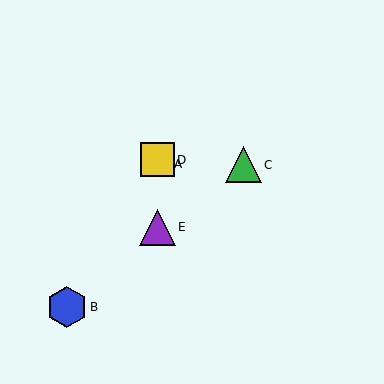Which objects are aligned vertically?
Objects A, D, E are aligned vertically.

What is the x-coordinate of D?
Object D is at x≈157.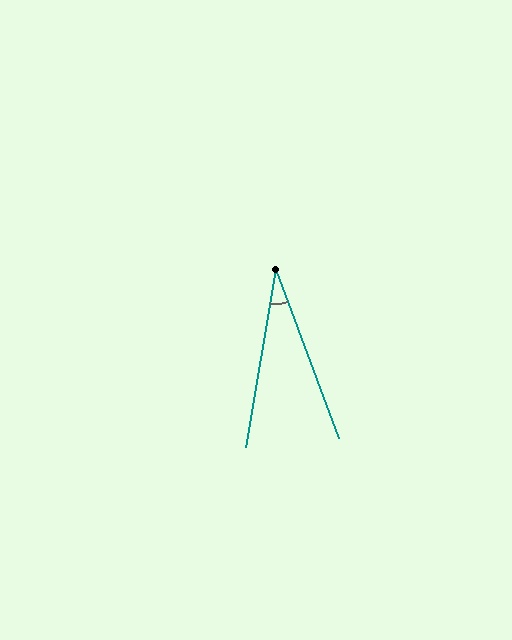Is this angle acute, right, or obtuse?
It is acute.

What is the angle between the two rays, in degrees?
Approximately 30 degrees.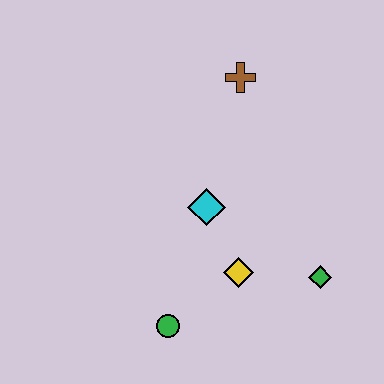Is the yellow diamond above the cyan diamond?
No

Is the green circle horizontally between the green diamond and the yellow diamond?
No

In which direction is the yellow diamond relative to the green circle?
The yellow diamond is to the right of the green circle.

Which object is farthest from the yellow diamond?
The brown cross is farthest from the yellow diamond.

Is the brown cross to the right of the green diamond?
No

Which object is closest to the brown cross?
The cyan diamond is closest to the brown cross.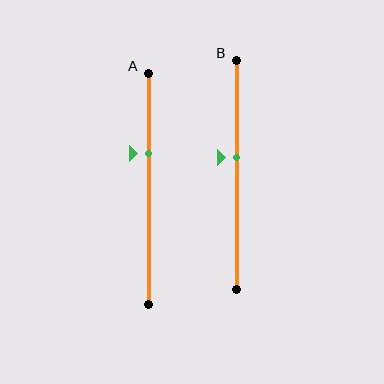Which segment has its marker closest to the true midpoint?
Segment B has its marker closest to the true midpoint.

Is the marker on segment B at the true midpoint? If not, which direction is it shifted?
No, the marker on segment B is shifted upward by about 7% of the segment length.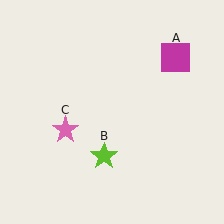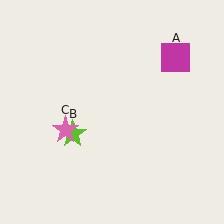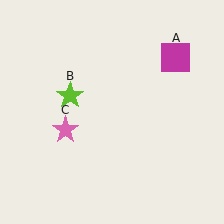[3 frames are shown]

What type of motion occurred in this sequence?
The lime star (object B) rotated clockwise around the center of the scene.